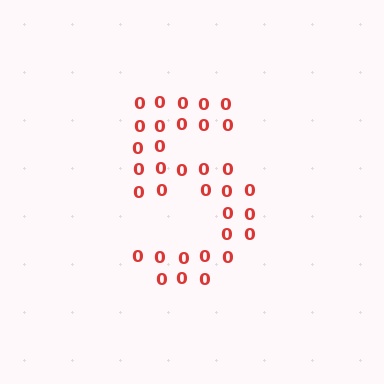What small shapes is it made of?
It is made of small digit 0's.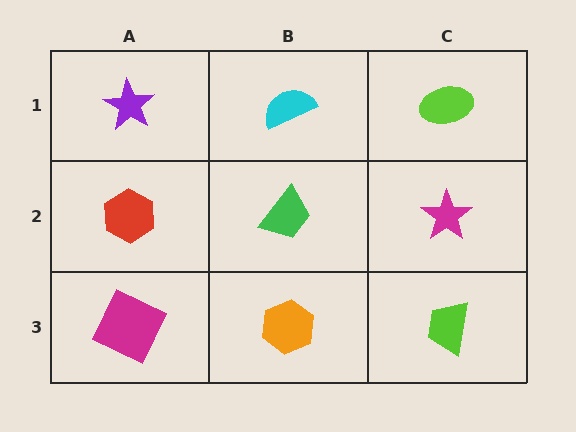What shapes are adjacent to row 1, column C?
A magenta star (row 2, column C), a cyan semicircle (row 1, column B).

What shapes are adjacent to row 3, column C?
A magenta star (row 2, column C), an orange hexagon (row 3, column B).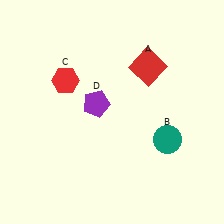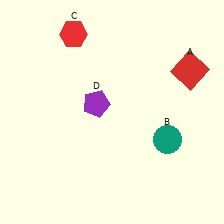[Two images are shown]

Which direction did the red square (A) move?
The red square (A) moved right.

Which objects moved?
The objects that moved are: the red square (A), the red hexagon (C).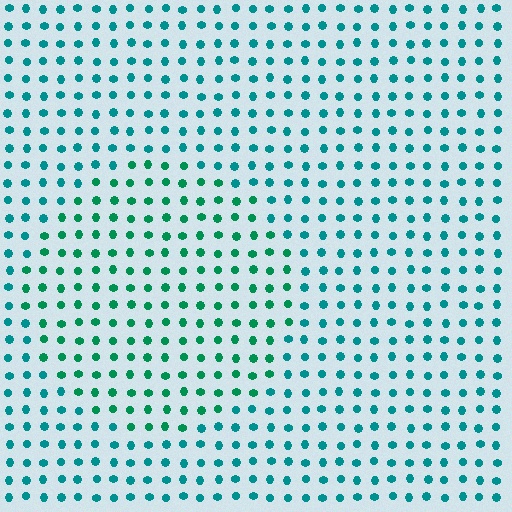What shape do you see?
I see a circle.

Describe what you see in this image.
The image is filled with small teal elements in a uniform arrangement. A circle-shaped region is visible where the elements are tinted to a slightly different hue, forming a subtle color boundary.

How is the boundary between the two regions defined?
The boundary is defined purely by a slight shift in hue (about 26 degrees). Spacing, size, and orientation are identical on both sides.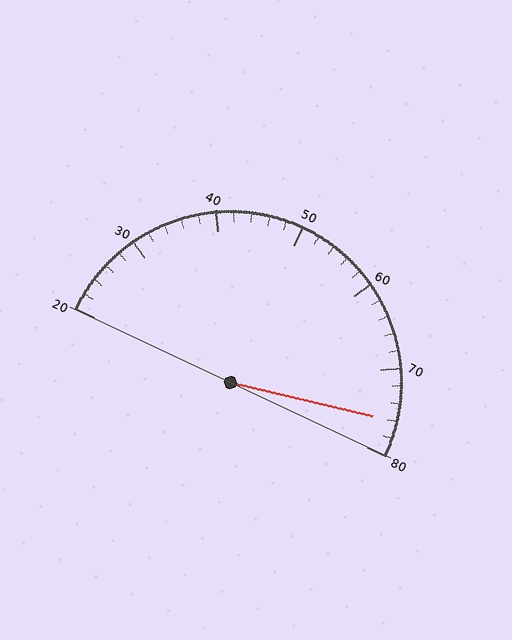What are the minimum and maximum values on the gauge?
The gauge ranges from 20 to 80.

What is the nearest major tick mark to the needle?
The nearest major tick mark is 80.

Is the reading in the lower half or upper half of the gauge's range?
The reading is in the upper half of the range (20 to 80).